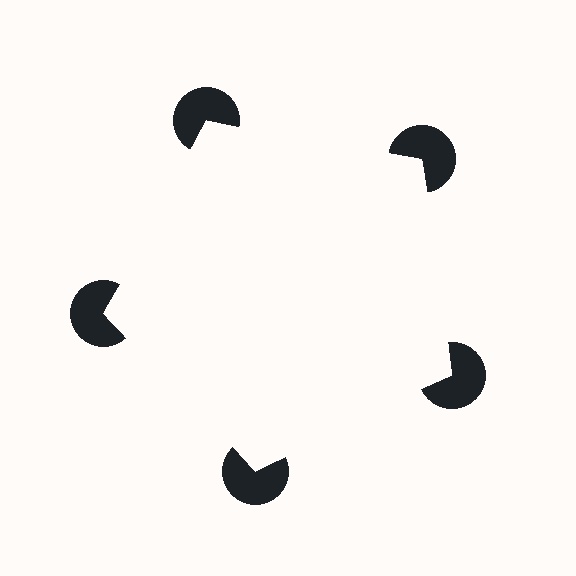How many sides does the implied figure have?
5 sides.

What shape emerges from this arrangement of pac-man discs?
An illusory pentagon — its edges are inferred from the aligned wedge cuts in the pac-man discs, not physically drawn.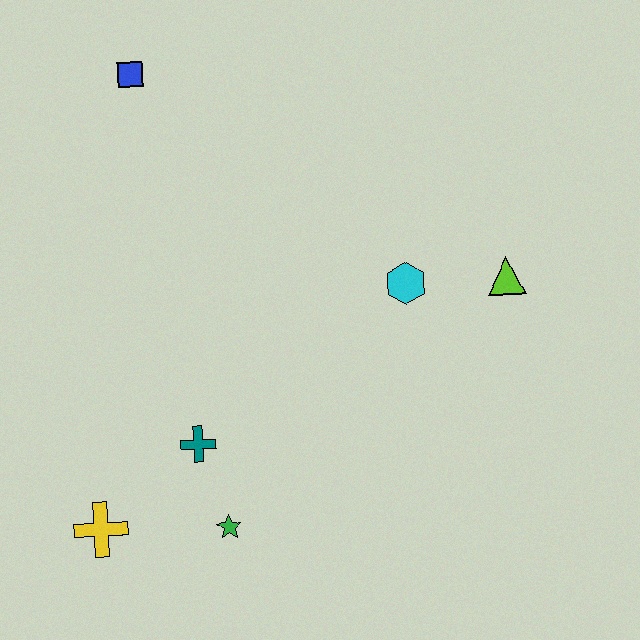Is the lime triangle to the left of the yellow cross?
No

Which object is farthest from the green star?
The blue square is farthest from the green star.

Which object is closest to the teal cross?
The green star is closest to the teal cross.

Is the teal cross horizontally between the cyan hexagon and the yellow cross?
Yes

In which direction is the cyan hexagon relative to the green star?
The cyan hexagon is above the green star.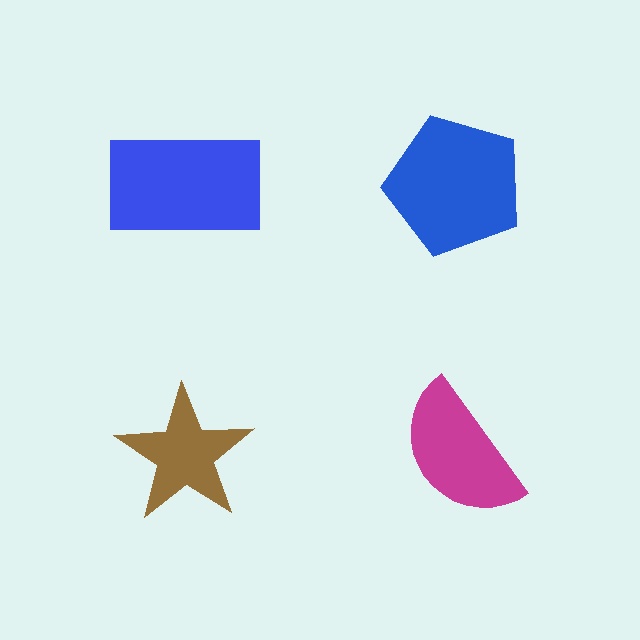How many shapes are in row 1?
2 shapes.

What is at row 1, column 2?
A blue pentagon.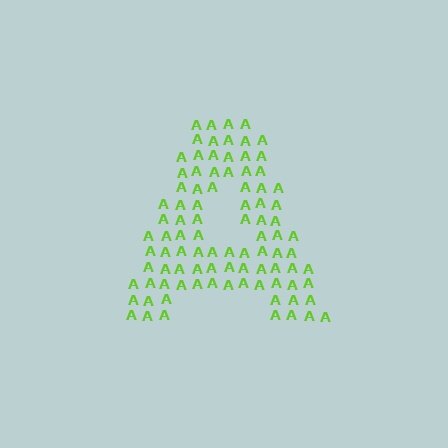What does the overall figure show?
The overall figure shows the letter A.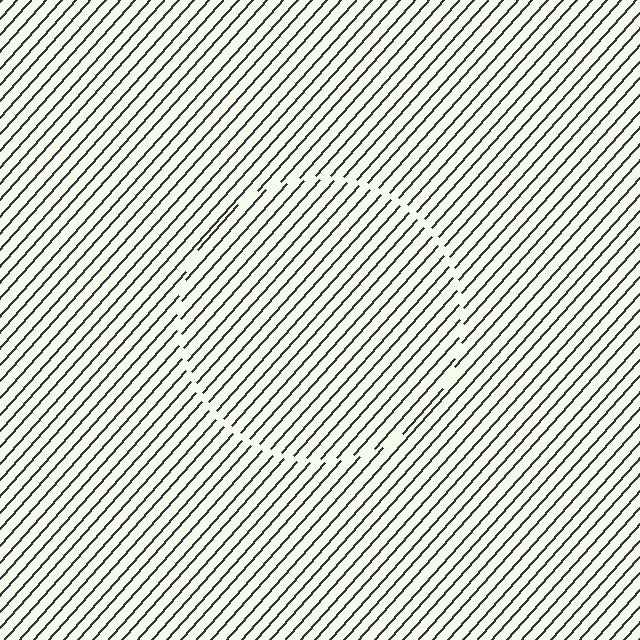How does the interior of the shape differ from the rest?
The interior of the shape contains the same grating, shifted by half a period — the contour is defined by the phase discontinuity where line-ends from the inner and outer gratings abut.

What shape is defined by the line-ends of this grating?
An illusory circle. The interior of the shape contains the same grating, shifted by half a period — the contour is defined by the phase discontinuity where line-ends from the inner and outer gratings abut.